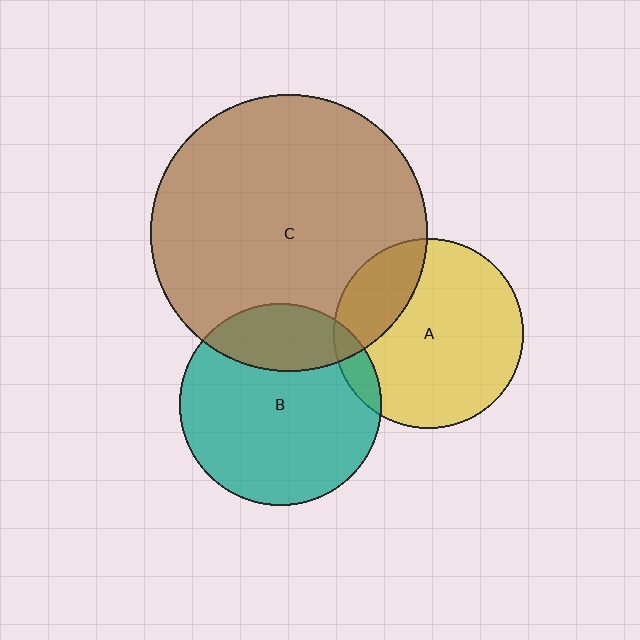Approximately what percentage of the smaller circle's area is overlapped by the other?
Approximately 25%.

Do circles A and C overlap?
Yes.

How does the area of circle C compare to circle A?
Approximately 2.1 times.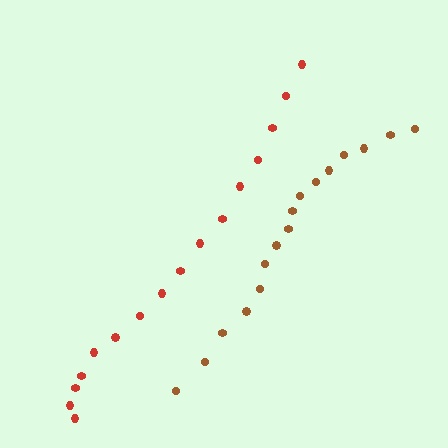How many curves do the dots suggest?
There are 2 distinct paths.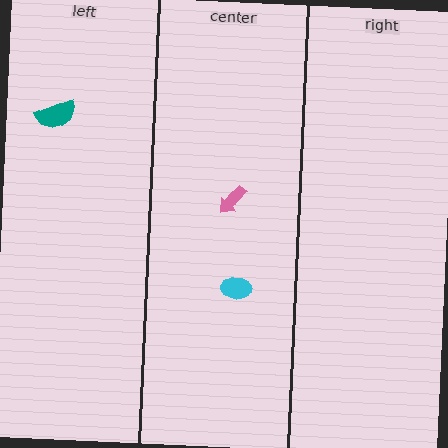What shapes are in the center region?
The cyan ellipse, the pink arrow.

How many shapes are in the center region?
2.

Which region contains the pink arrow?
The center region.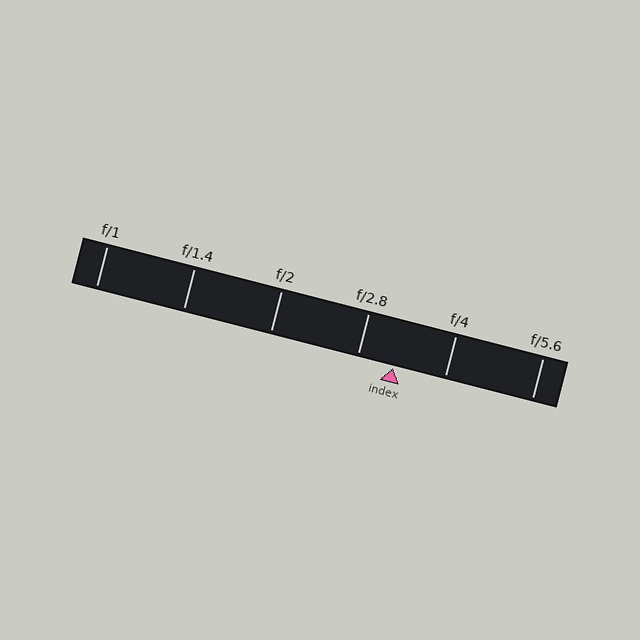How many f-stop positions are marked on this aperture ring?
There are 6 f-stop positions marked.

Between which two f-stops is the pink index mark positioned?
The index mark is between f/2.8 and f/4.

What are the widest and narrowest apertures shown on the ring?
The widest aperture shown is f/1 and the narrowest is f/5.6.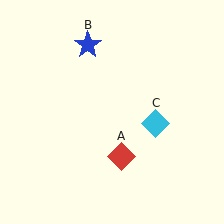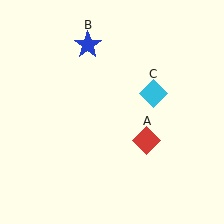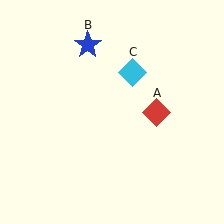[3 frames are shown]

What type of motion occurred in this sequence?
The red diamond (object A), cyan diamond (object C) rotated counterclockwise around the center of the scene.